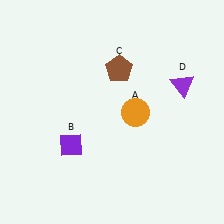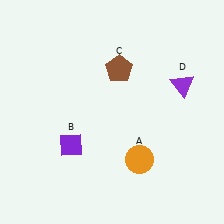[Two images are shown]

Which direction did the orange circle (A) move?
The orange circle (A) moved down.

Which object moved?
The orange circle (A) moved down.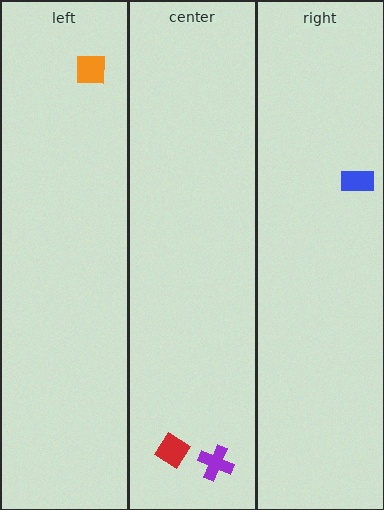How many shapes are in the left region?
1.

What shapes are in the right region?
The blue rectangle.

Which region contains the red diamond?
The center region.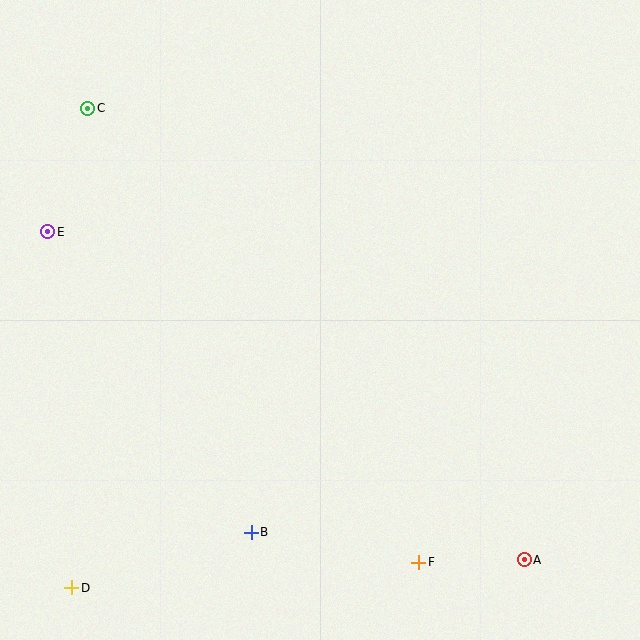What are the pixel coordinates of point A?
Point A is at (524, 560).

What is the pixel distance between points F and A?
The distance between F and A is 106 pixels.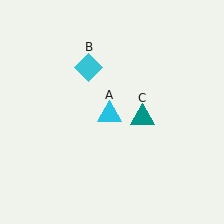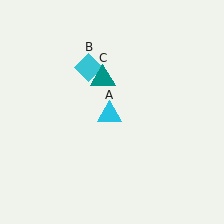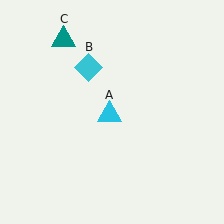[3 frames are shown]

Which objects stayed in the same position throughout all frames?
Cyan triangle (object A) and cyan diamond (object B) remained stationary.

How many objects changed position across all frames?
1 object changed position: teal triangle (object C).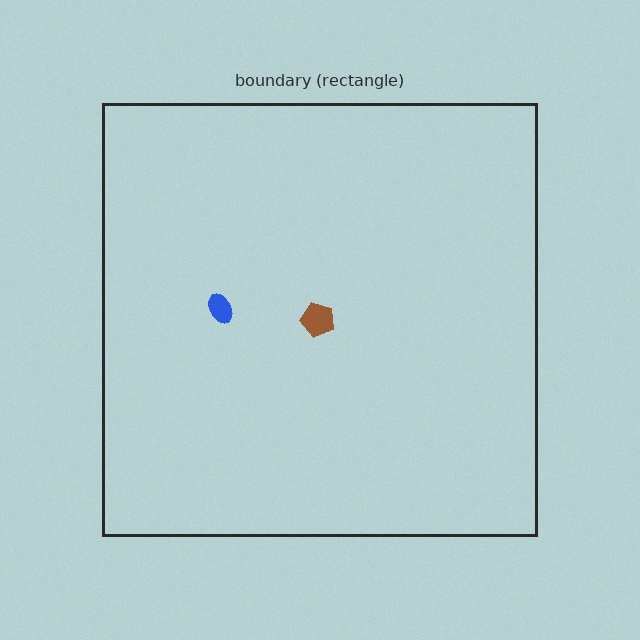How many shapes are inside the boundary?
2 inside, 0 outside.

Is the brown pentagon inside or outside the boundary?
Inside.